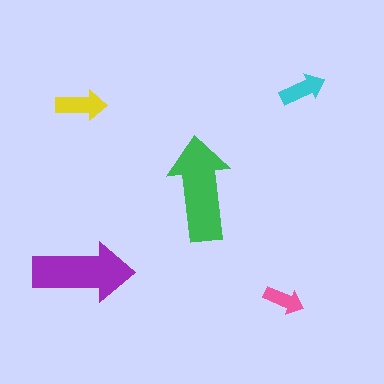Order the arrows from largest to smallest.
the green one, the purple one, the yellow one, the cyan one, the pink one.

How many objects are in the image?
There are 5 objects in the image.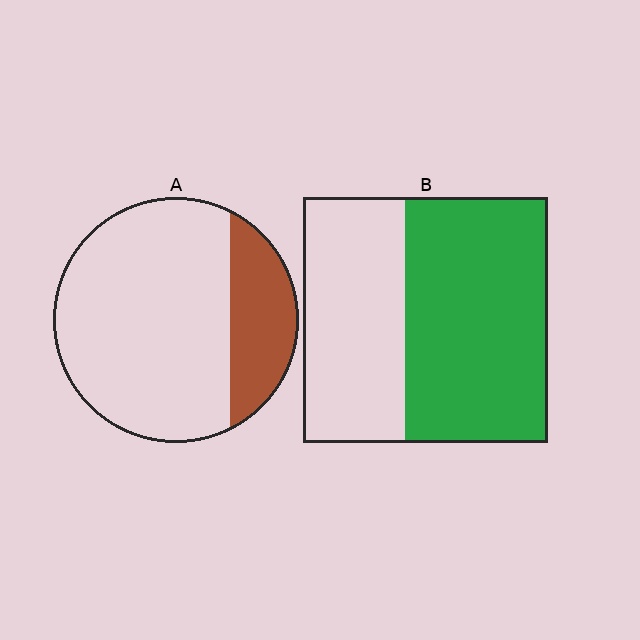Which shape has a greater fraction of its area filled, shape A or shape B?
Shape B.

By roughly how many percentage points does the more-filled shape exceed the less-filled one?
By roughly 35 percentage points (B over A).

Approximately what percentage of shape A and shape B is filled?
A is approximately 25% and B is approximately 60%.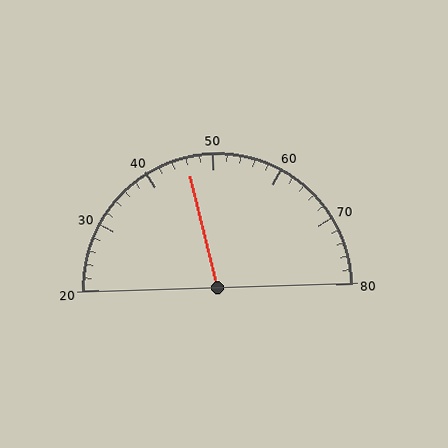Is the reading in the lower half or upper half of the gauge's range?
The reading is in the lower half of the range (20 to 80).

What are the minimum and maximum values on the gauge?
The gauge ranges from 20 to 80.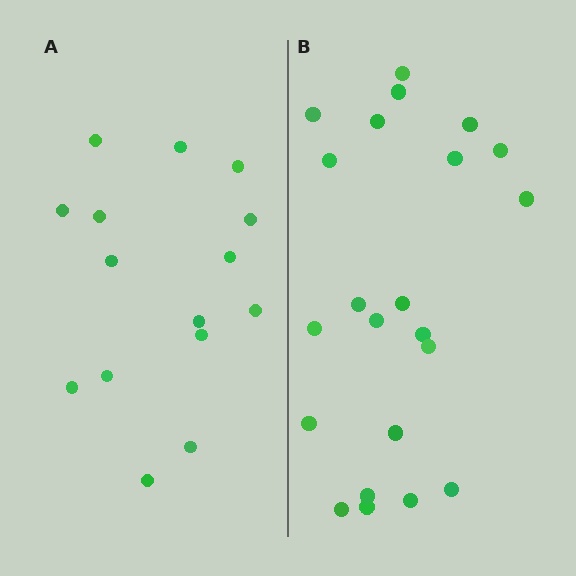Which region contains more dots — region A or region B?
Region B (the right region) has more dots.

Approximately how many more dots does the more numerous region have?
Region B has roughly 8 or so more dots than region A.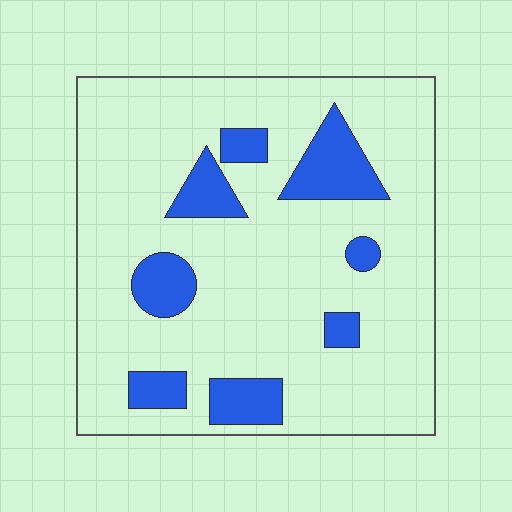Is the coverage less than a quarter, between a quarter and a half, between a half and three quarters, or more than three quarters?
Less than a quarter.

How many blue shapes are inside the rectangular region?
8.